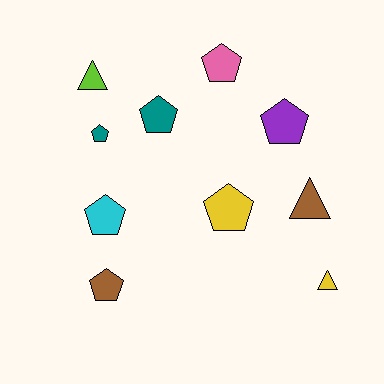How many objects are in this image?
There are 10 objects.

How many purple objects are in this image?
There is 1 purple object.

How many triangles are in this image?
There are 3 triangles.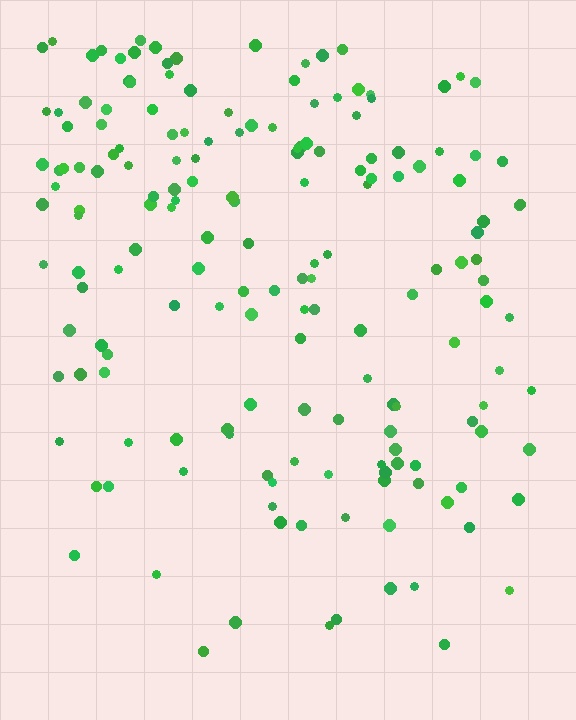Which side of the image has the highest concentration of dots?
The top.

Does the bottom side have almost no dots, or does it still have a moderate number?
Still a moderate number, just noticeably fewer than the top.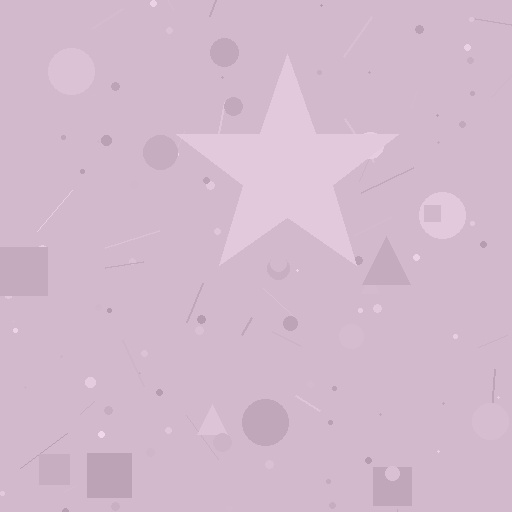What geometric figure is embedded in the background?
A star is embedded in the background.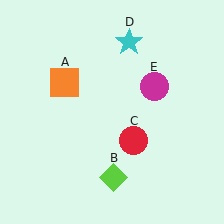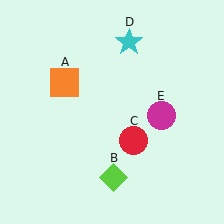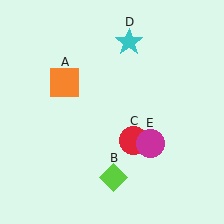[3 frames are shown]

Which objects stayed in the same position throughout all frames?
Orange square (object A) and lime diamond (object B) and red circle (object C) and cyan star (object D) remained stationary.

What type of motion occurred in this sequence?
The magenta circle (object E) rotated clockwise around the center of the scene.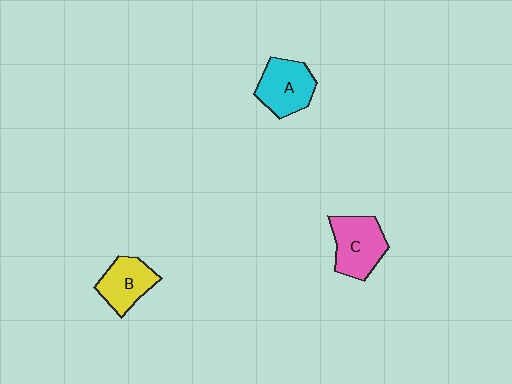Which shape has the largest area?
Shape C (pink).